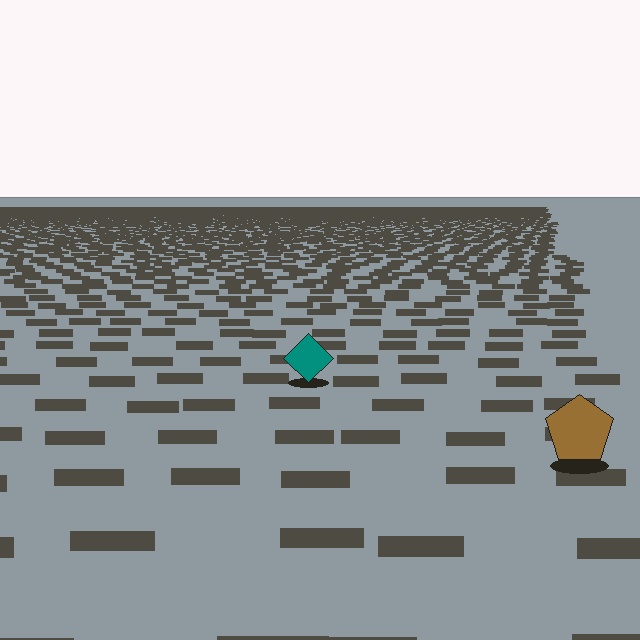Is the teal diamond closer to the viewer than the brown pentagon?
No. The brown pentagon is closer — you can tell from the texture gradient: the ground texture is coarser near it.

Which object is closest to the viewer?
The brown pentagon is closest. The texture marks near it are larger and more spread out.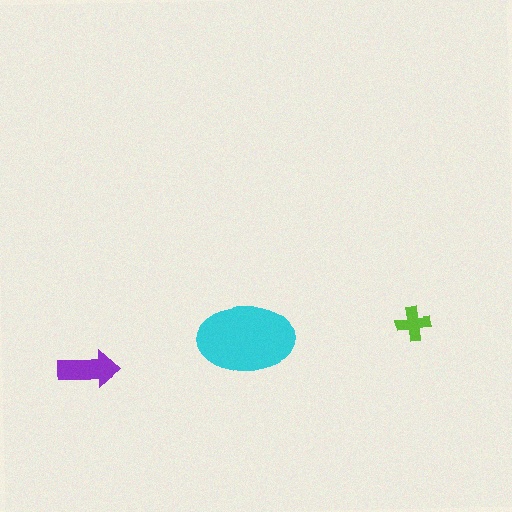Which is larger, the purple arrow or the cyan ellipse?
The cyan ellipse.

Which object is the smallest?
The lime cross.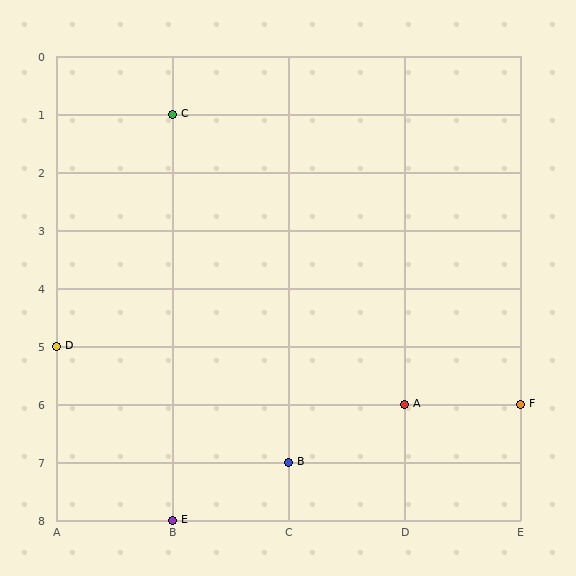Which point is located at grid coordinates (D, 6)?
Point A is at (D, 6).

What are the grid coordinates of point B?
Point B is at grid coordinates (C, 7).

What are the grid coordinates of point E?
Point E is at grid coordinates (B, 8).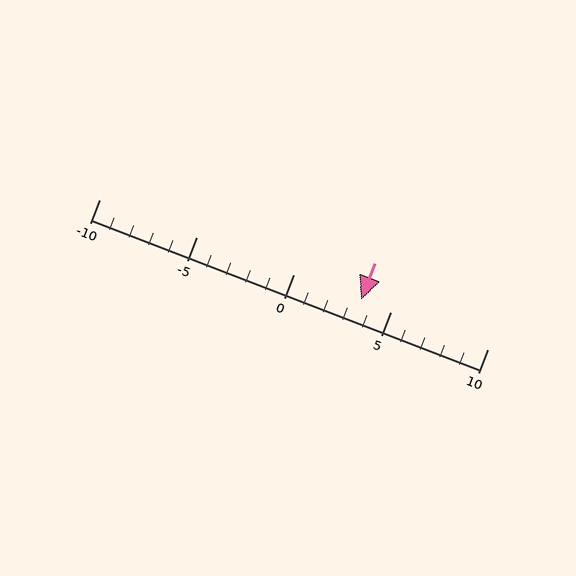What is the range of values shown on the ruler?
The ruler shows values from -10 to 10.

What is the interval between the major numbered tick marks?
The major tick marks are spaced 5 units apart.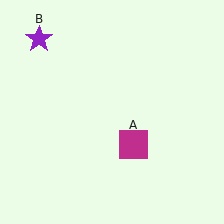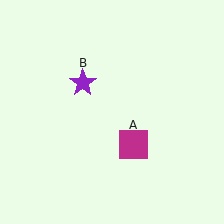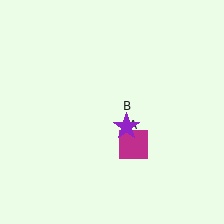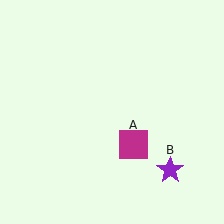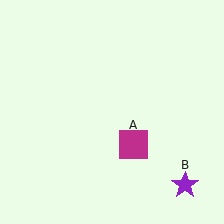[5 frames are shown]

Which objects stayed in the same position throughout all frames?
Magenta square (object A) remained stationary.